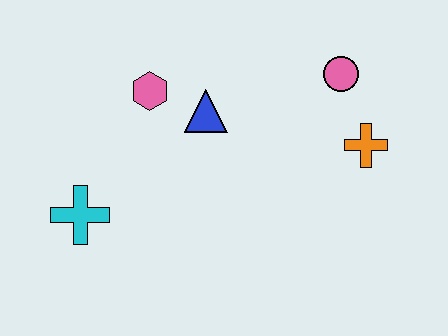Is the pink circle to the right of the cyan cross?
Yes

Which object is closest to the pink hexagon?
The blue triangle is closest to the pink hexagon.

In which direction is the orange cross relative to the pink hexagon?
The orange cross is to the right of the pink hexagon.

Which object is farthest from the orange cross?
The cyan cross is farthest from the orange cross.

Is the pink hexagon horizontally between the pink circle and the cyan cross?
Yes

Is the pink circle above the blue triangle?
Yes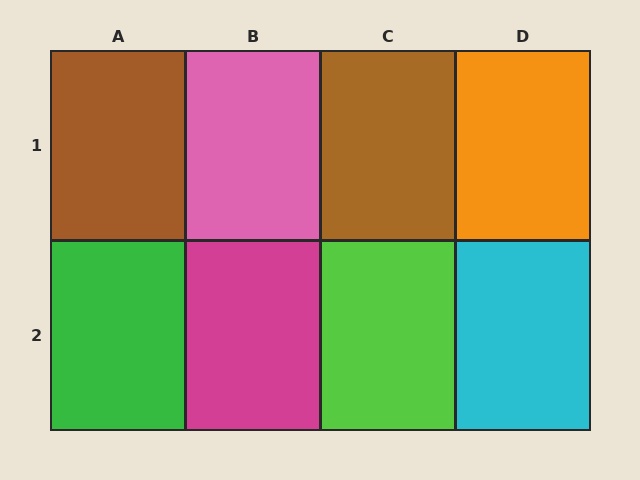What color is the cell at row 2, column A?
Green.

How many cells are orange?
1 cell is orange.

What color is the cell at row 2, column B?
Magenta.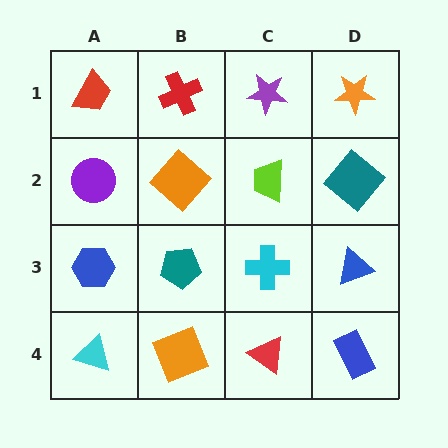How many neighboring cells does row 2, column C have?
4.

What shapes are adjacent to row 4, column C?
A cyan cross (row 3, column C), an orange square (row 4, column B), a blue rectangle (row 4, column D).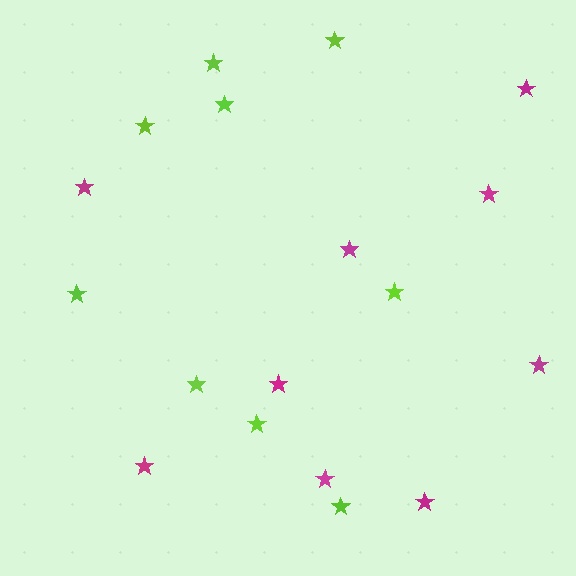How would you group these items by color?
There are 2 groups: one group of lime stars (9) and one group of magenta stars (9).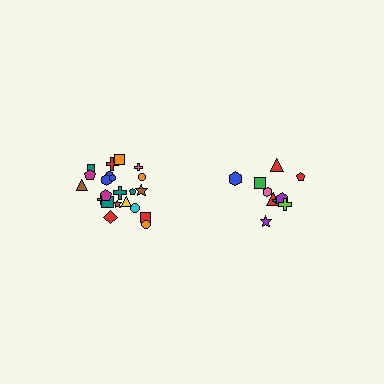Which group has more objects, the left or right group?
The left group.